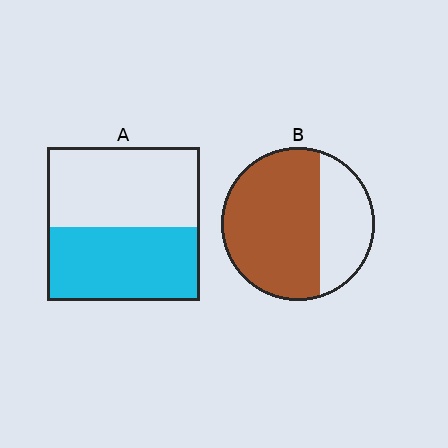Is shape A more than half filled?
Roughly half.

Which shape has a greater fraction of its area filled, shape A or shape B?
Shape B.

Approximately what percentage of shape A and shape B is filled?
A is approximately 50% and B is approximately 70%.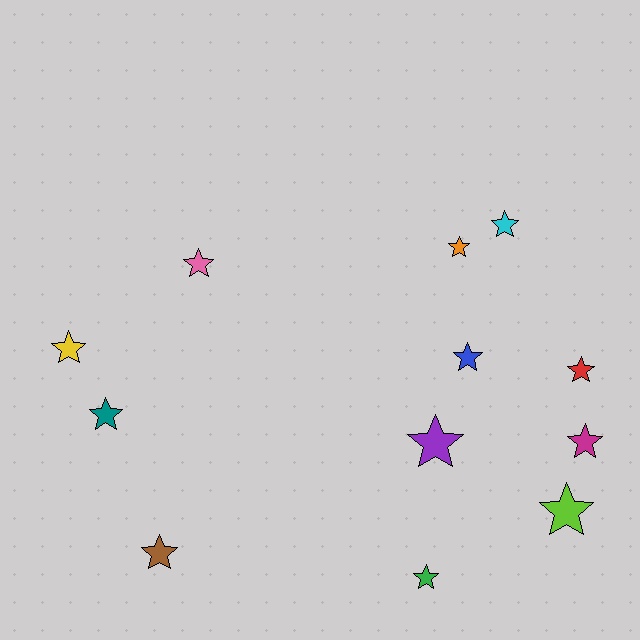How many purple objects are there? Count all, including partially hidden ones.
There is 1 purple object.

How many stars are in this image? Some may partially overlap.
There are 12 stars.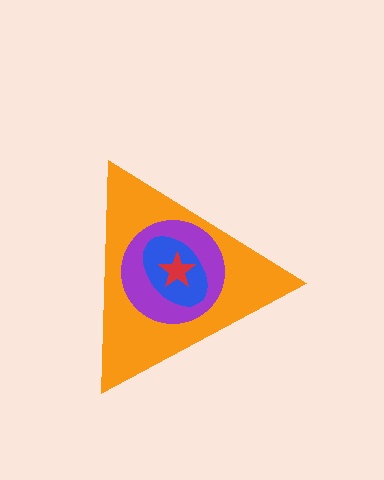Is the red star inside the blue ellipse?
Yes.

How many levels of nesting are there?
4.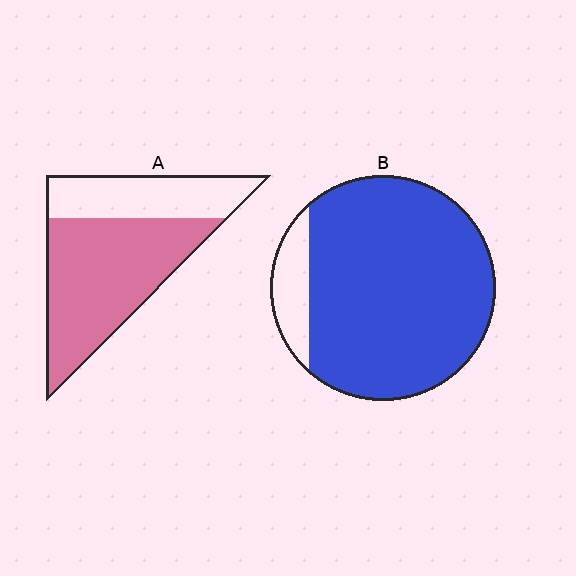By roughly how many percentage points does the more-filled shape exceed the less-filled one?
By roughly 25 percentage points (B over A).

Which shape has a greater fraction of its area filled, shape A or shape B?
Shape B.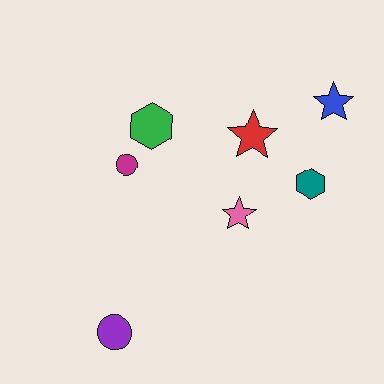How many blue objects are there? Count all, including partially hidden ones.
There is 1 blue object.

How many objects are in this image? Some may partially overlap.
There are 7 objects.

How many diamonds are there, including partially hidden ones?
There are no diamonds.